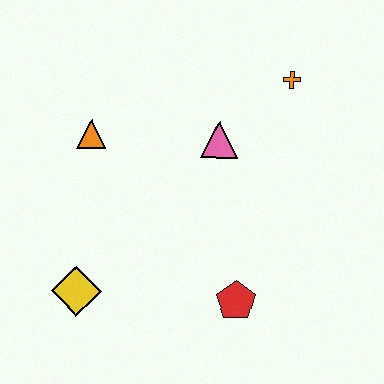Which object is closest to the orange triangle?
The pink triangle is closest to the orange triangle.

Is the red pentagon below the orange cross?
Yes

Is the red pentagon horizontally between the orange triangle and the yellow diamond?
No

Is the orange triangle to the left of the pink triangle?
Yes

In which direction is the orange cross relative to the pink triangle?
The orange cross is to the right of the pink triangle.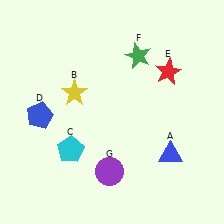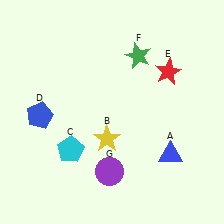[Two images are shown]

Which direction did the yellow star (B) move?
The yellow star (B) moved down.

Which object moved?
The yellow star (B) moved down.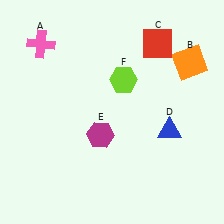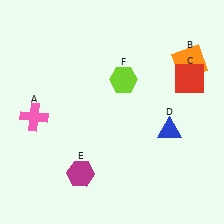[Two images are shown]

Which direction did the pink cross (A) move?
The pink cross (A) moved down.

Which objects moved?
The objects that moved are: the pink cross (A), the red square (C), the magenta hexagon (E).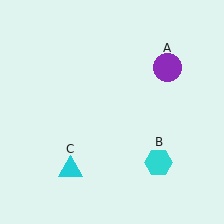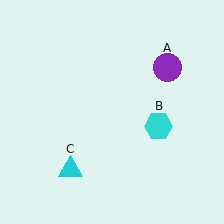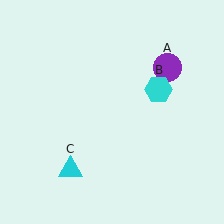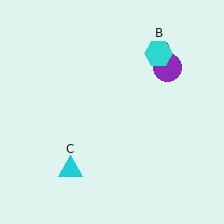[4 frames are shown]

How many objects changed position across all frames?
1 object changed position: cyan hexagon (object B).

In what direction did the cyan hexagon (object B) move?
The cyan hexagon (object B) moved up.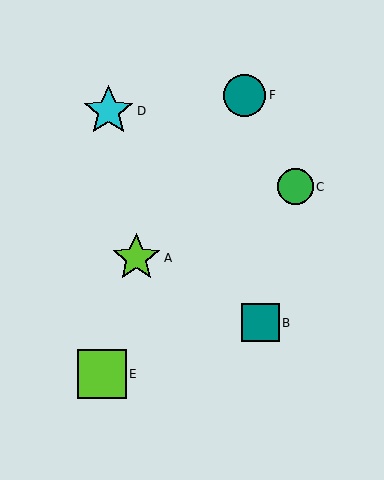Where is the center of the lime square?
The center of the lime square is at (102, 374).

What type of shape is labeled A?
Shape A is a lime star.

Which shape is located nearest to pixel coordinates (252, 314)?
The teal square (labeled B) at (260, 323) is nearest to that location.